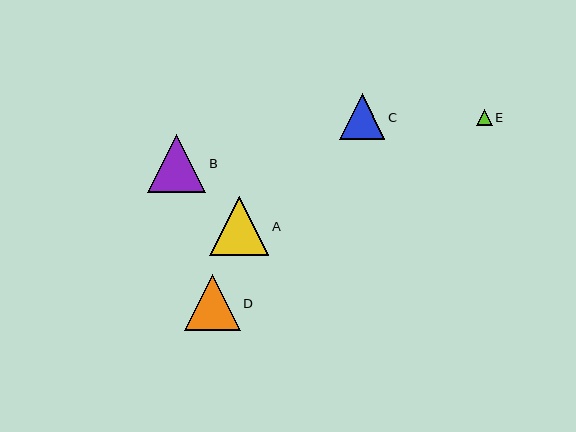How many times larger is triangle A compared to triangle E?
Triangle A is approximately 3.7 times the size of triangle E.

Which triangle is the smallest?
Triangle E is the smallest with a size of approximately 16 pixels.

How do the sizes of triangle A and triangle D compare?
Triangle A and triangle D are approximately the same size.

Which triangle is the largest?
Triangle A is the largest with a size of approximately 59 pixels.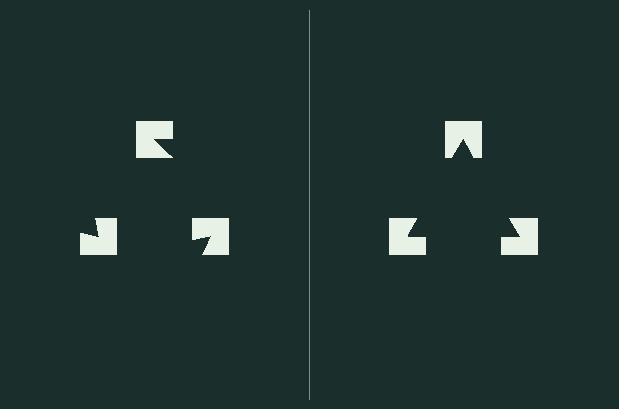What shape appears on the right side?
An illusory triangle.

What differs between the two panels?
The notched squares are positioned identically on both sides; only the wedge orientations differ. On the right they align to a triangle; on the left they are misaligned.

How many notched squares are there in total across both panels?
6 — 3 on each side.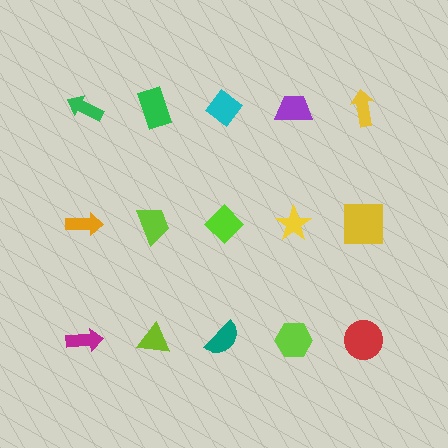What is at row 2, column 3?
A lime diamond.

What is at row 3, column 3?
A teal semicircle.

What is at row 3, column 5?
A red circle.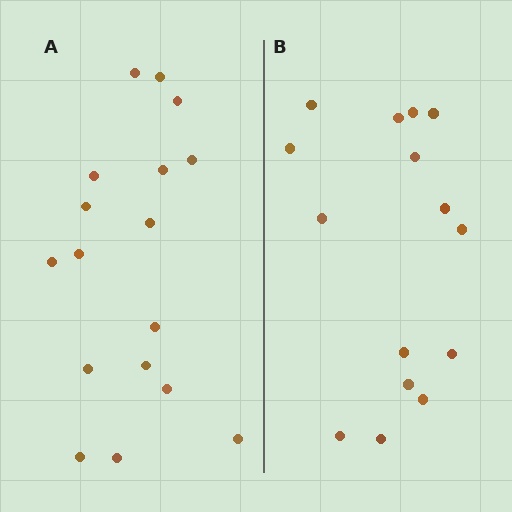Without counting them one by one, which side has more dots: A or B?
Region A (the left region) has more dots.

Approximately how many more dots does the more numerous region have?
Region A has just a few more — roughly 2 or 3 more dots than region B.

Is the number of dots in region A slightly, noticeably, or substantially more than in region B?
Region A has only slightly more — the two regions are fairly close. The ratio is roughly 1.1 to 1.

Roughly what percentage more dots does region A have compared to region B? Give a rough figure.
About 15% more.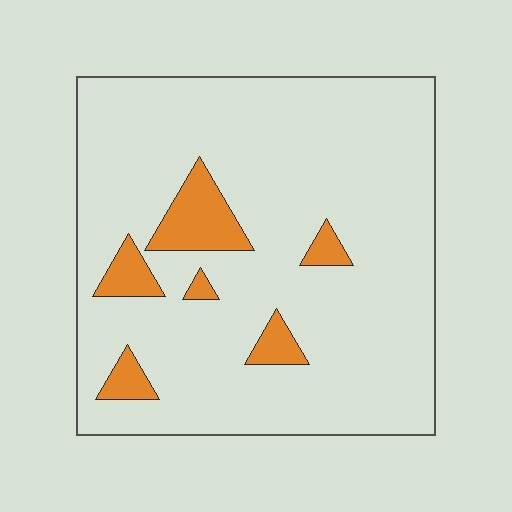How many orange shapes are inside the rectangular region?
6.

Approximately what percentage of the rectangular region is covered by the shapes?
Approximately 10%.